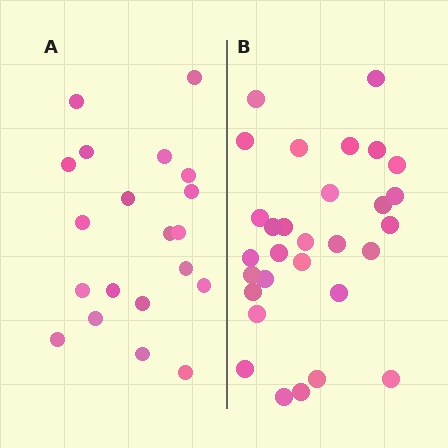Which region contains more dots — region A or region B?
Region B (the right region) has more dots.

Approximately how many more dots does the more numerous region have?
Region B has roughly 10 or so more dots than region A.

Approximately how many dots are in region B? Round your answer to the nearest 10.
About 30 dots.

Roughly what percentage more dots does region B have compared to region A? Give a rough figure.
About 50% more.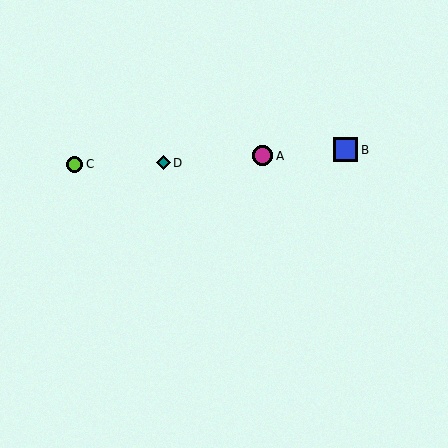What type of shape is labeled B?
Shape B is a blue square.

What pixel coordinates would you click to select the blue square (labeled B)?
Click at (346, 150) to select the blue square B.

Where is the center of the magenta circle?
The center of the magenta circle is at (262, 156).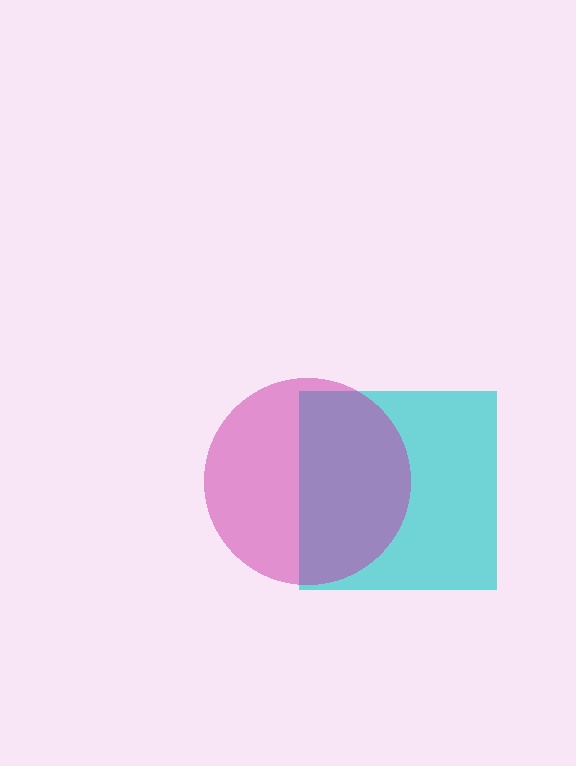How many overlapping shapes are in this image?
There are 2 overlapping shapes in the image.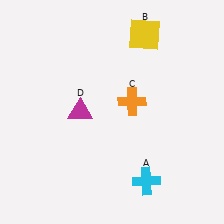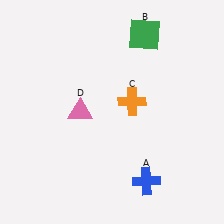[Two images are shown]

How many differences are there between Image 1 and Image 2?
There are 3 differences between the two images.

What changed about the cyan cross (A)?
In Image 1, A is cyan. In Image 2, it changed to blue.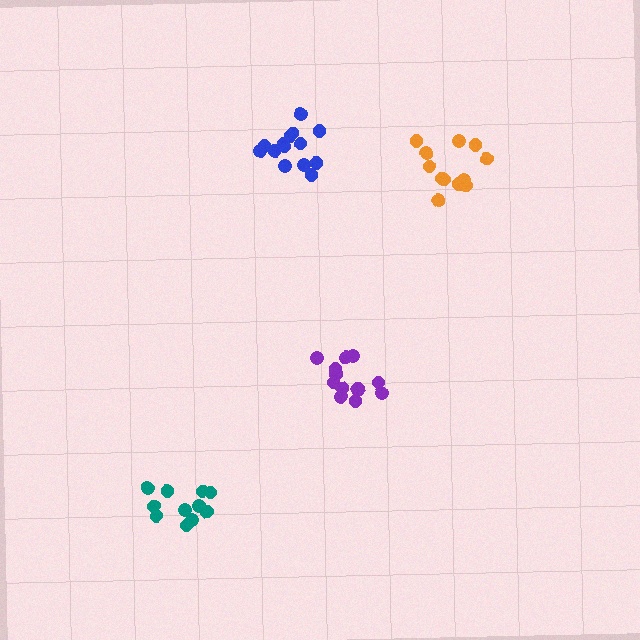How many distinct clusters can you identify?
There are 4 distinct clusters.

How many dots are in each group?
Group 1: 13 dots, Group 2: 14 dots, Group 3: 11 dots, Group 4: 14 dots (52 total).